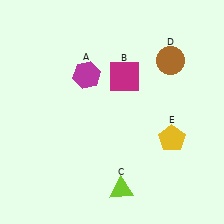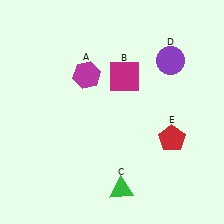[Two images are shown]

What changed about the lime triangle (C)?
In Image 1, C is lime. In Image 2, it changed to green.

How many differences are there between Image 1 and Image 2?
There are 3 differences between the two images.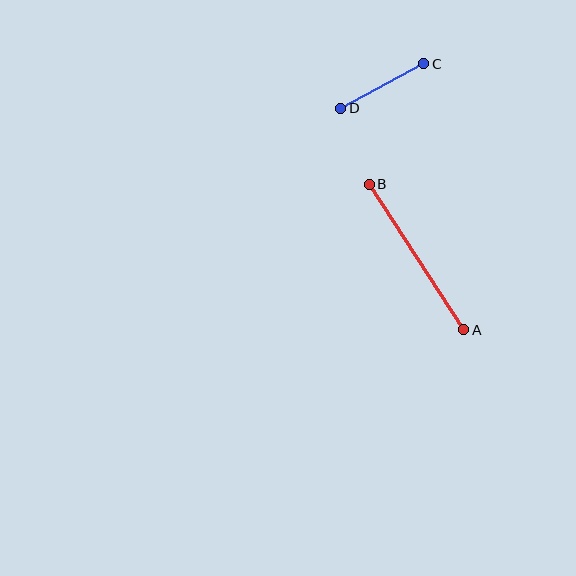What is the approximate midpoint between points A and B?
The midpoint is at approximately (417, 257) pixels.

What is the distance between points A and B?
The distance is approximately 174 pixels.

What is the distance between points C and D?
The distance is approximately 95 pixels.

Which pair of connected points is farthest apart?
Points A and B are farthest apart.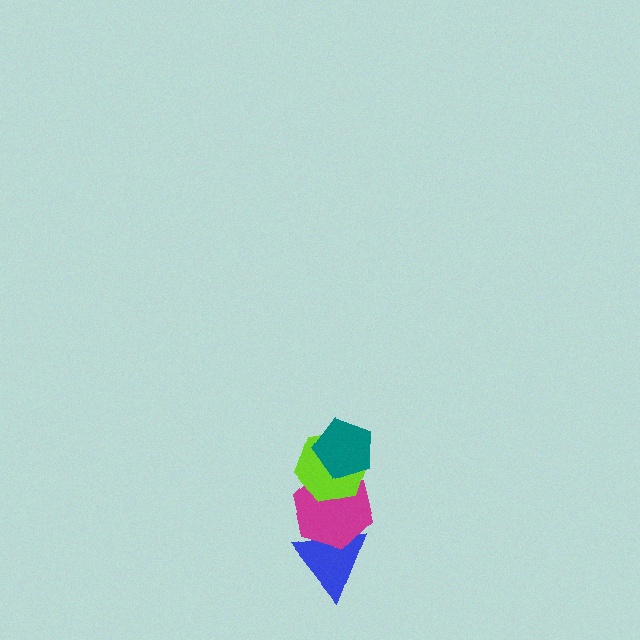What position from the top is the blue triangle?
The blue triangle is 4th from the top.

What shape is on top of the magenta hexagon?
The lime hexagon is on top of the magenta hexagon.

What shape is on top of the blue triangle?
The magenta hexagon is on top of the blue triangle.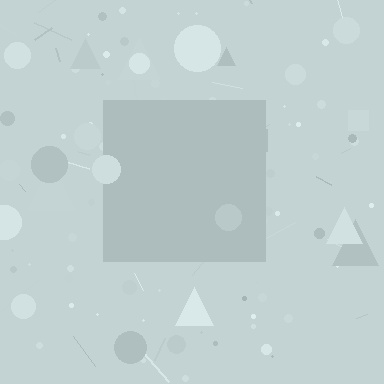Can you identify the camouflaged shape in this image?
The camouflaged shape is a square.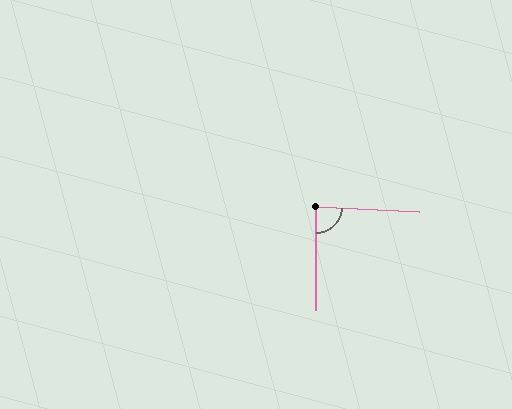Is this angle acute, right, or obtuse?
It is approximately a right angle.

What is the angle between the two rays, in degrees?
Approximately 88 degrees.